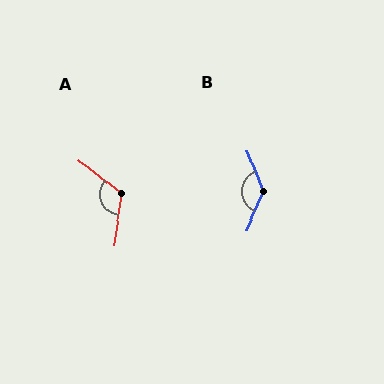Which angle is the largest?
B, at approximately 135 degrees.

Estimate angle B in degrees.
Approximately 135 degrees.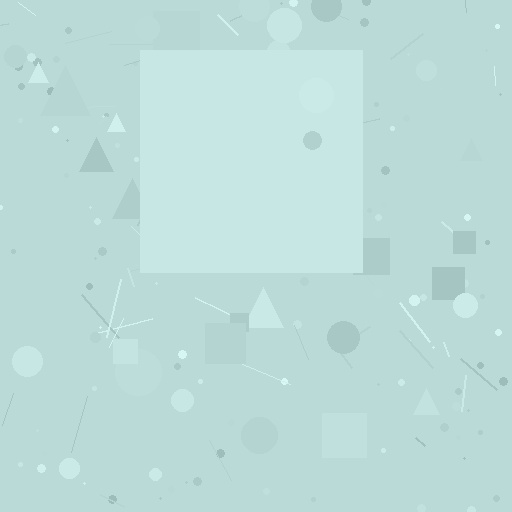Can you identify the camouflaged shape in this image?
The camouflaged shape is a square.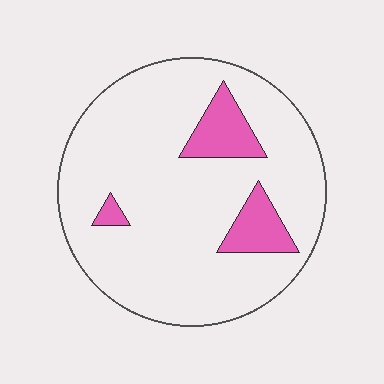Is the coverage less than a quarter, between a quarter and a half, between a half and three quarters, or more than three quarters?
Less than a quarter.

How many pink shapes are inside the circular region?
3.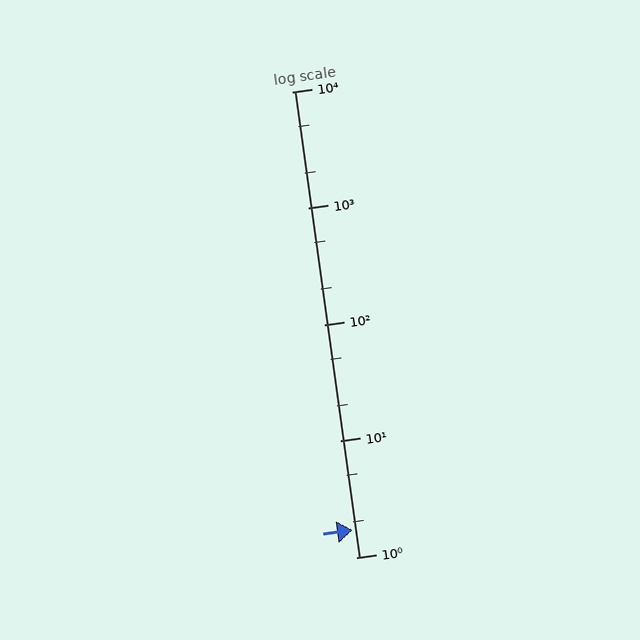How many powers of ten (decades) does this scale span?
The scale spans 4 decades, from 1 to 10000.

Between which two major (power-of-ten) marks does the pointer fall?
The pointer is between 1 and 10.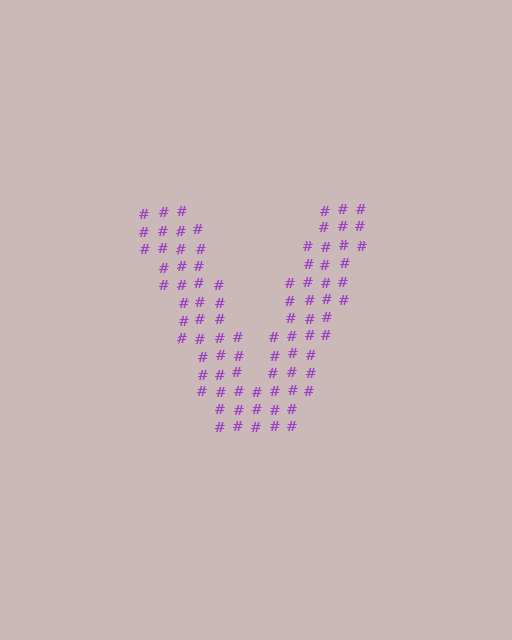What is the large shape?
The large shape is the letter V.